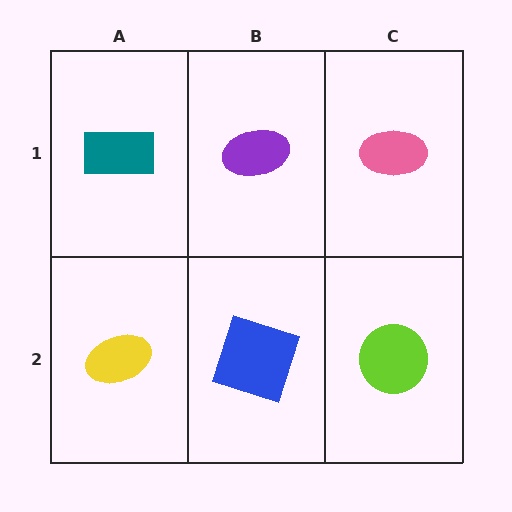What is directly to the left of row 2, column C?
A blue square.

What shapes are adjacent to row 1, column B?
A blue square (row 2, column B), a teal rectangle (row 1, column A), a pink ellipse (row 1, column C).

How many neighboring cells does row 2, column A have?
2.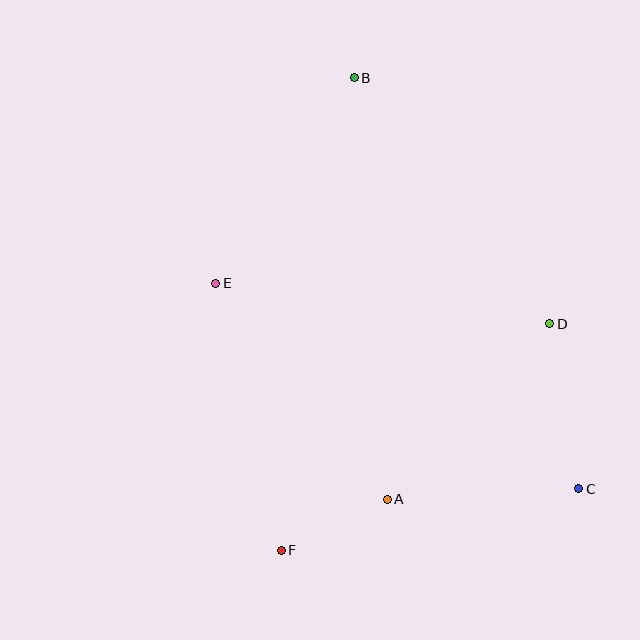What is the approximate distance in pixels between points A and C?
The distance between A and C is approximately 192 pixels.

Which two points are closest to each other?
Points A and F are closest to each other.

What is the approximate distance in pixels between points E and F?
The distance between E and F is approximately 275 pixels.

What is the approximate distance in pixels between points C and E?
The distance between C and E is approximately 417 pixels.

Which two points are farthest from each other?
Points B and F are farthest from each other.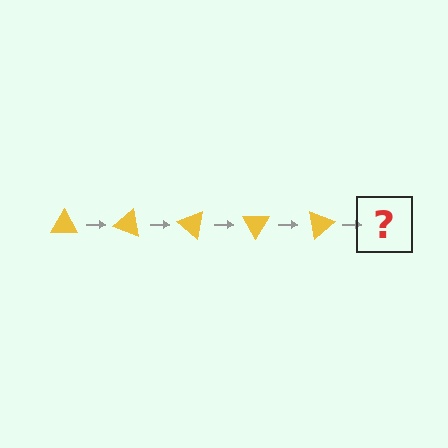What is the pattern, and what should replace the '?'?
The pattern is that the triangle rotates 20 degrees each step. The '?' should be a yellow triangle rotated 100 degrees.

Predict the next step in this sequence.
The next step is a yellow triangle rotated 100 degrees.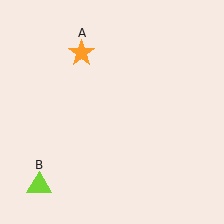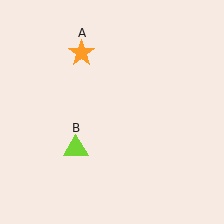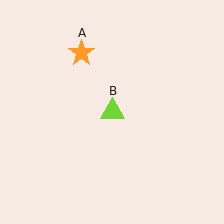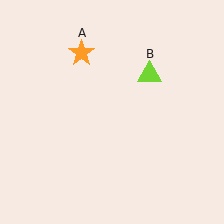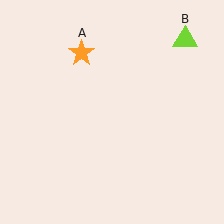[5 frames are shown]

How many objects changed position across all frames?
1 object changed position: lime triangle (object B).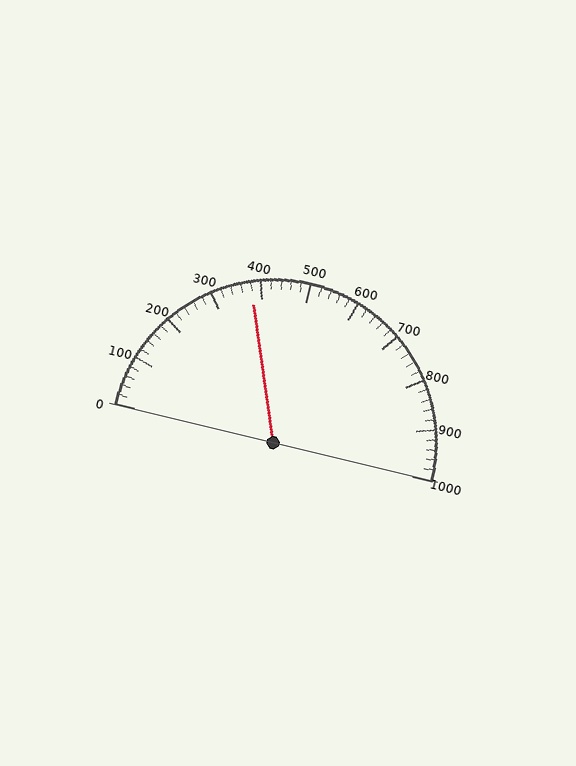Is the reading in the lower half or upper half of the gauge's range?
The reading is in the lower half of the range (0 to 1000).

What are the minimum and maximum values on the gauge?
The gauge ranges from 0 to 1000.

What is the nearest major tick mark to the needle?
The nearest major tick mark is 400.